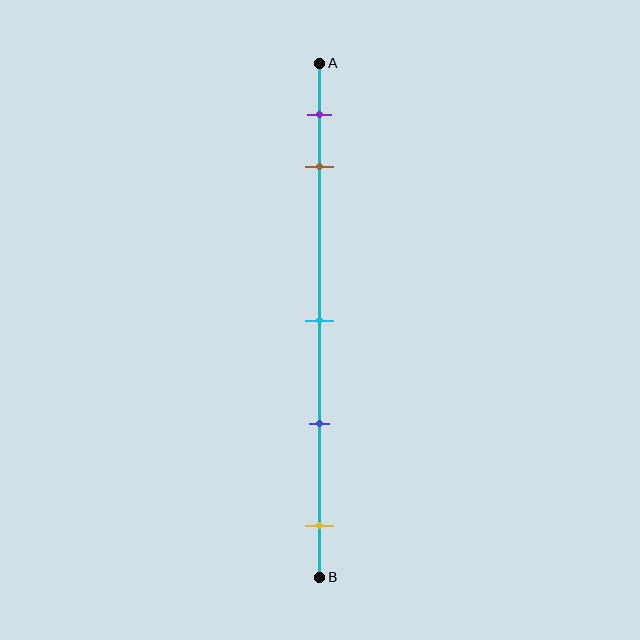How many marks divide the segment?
There are 5 marks dividing the segment.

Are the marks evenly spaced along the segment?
No, the marks are not evenly spaced.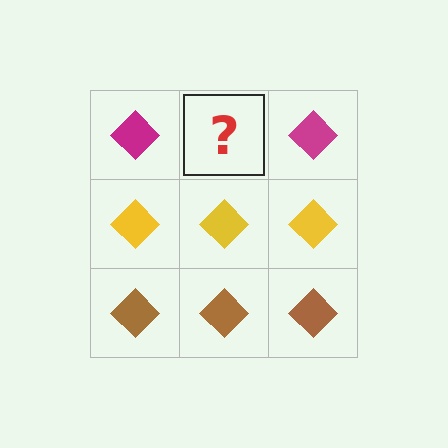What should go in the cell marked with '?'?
The missing cell should contain a magenta diamond.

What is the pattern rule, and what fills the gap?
The rule is that each row has a consistent color. The gap should be filled with a magenta diamond.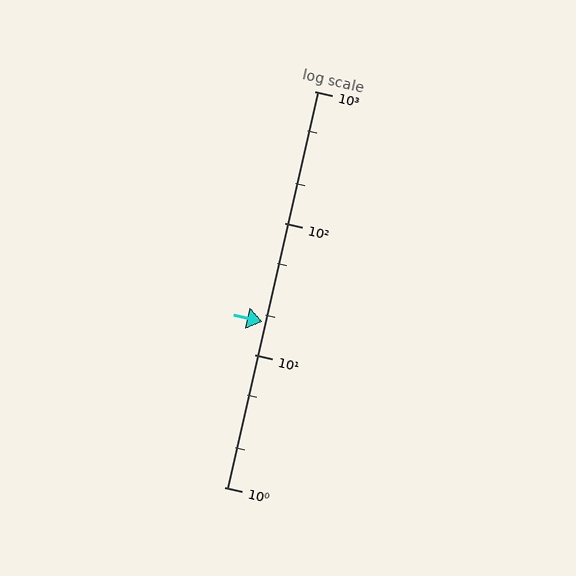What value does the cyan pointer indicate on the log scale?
The pointer indicates approximately 18.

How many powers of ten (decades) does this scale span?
The scale spans 3 decades, from 1 to 1000.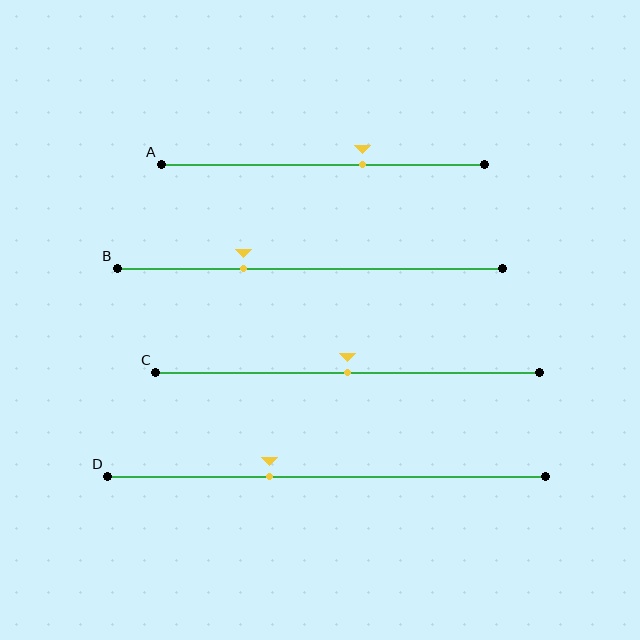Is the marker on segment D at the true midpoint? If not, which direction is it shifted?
No, the marker on segment D is shifted to the left by about 13% of the segment length.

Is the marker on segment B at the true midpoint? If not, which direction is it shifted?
No, the marker on segment B is shifted to the left by about 17% of the segment length.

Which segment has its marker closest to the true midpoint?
Segment C has its marker closest to the true midpoint.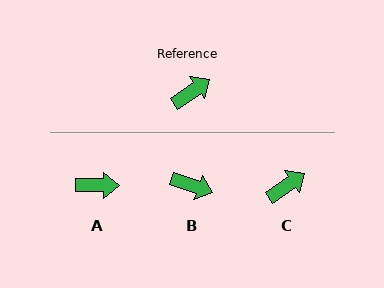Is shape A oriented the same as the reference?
No, it is off by about 35 degrees.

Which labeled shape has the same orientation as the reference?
C.